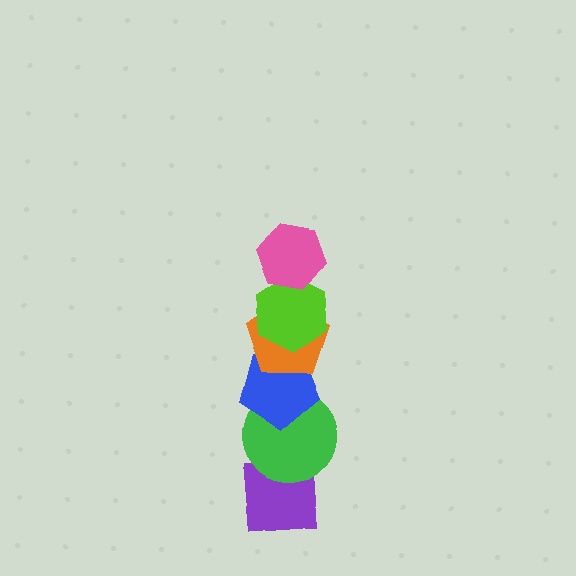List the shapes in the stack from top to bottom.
From top to bottom: the pink hexagon, the lime hexagon, the orange pentagon, the blue pentagon, the green circle, the purple square.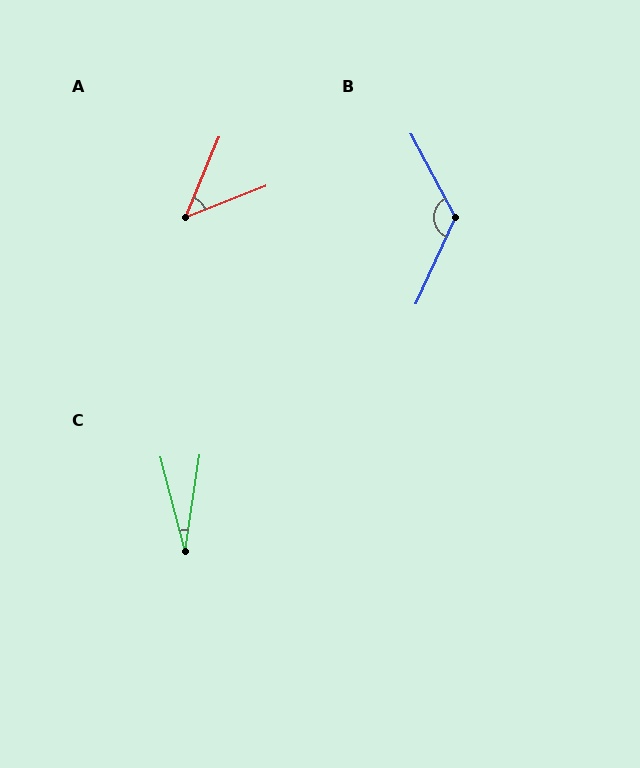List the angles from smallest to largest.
C (23°), A (46°), B (128°).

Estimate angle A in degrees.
Approximately 46 degrees.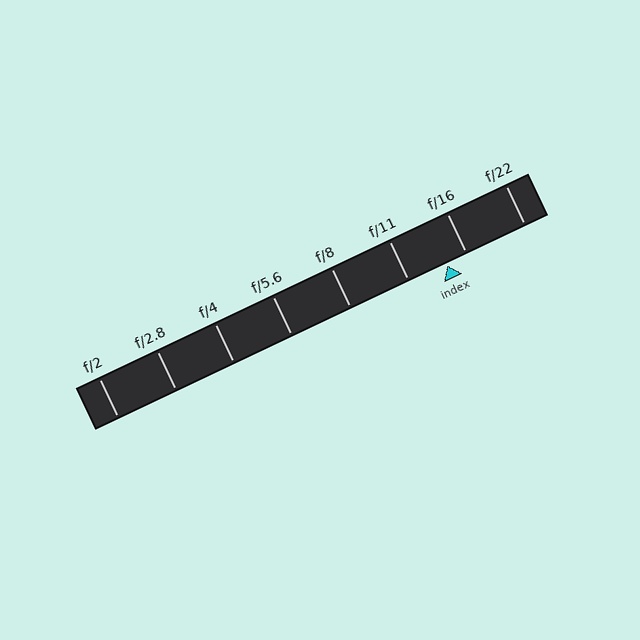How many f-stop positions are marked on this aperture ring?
There are 8 f-stop positions marked.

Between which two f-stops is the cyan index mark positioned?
The index mark is between f/11 and f/16.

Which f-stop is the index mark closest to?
The index mark is closest to f/16.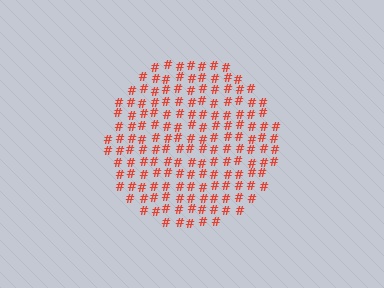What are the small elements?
The small elements are hash symbols.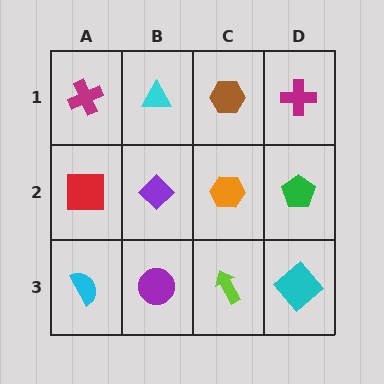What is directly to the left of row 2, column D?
An orange hexagon.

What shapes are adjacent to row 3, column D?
A green pentagon (row 2, column D), a lime arrow (row 3, column C).